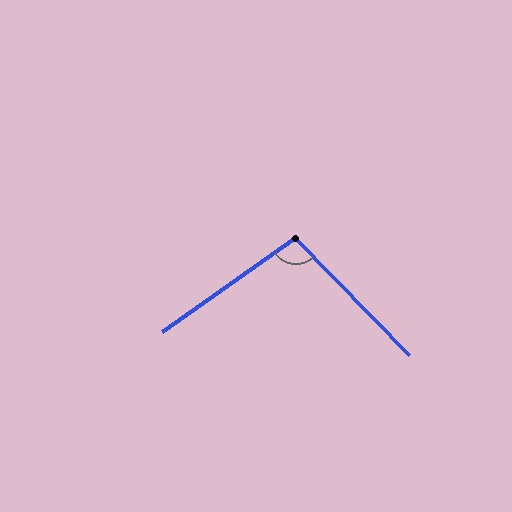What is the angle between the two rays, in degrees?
Approximately 99 degrees.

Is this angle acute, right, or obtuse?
It is obtuse.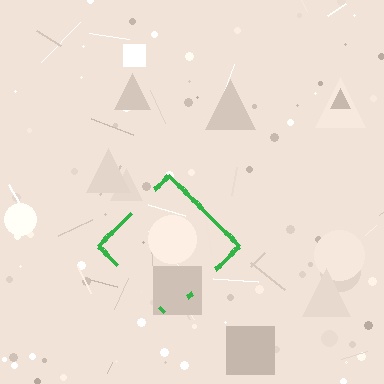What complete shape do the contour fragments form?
The contour fragments form a diamond.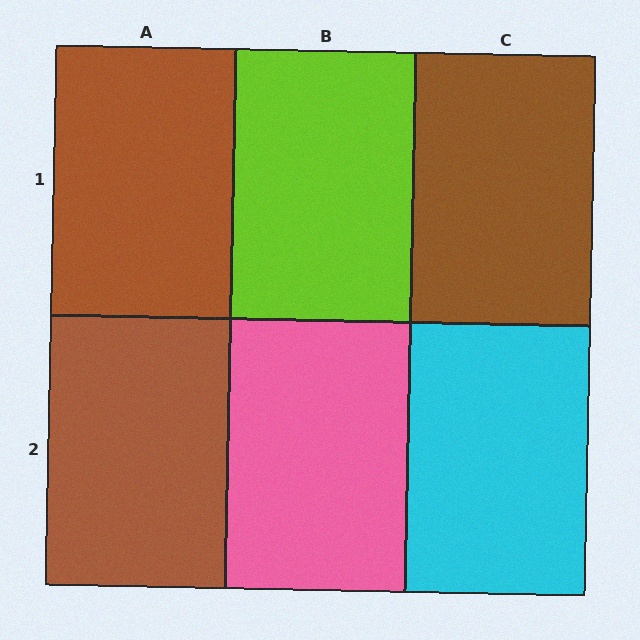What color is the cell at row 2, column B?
Pink.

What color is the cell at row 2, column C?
Cyan.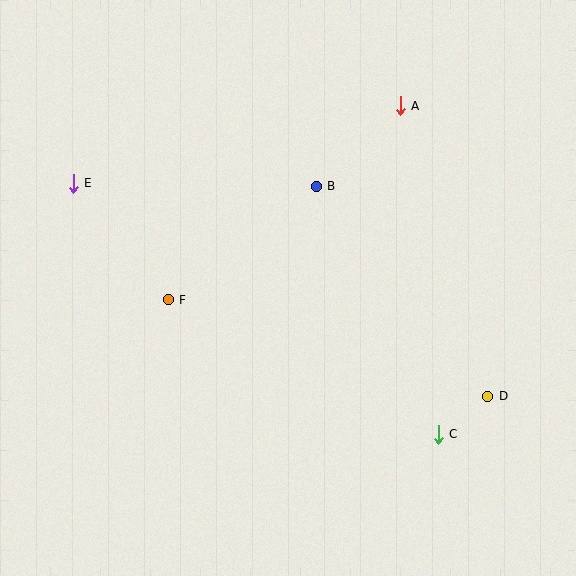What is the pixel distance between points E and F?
The distance between E and F is 150 pixels.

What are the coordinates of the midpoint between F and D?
The midpoint between F and D is at (328, 348).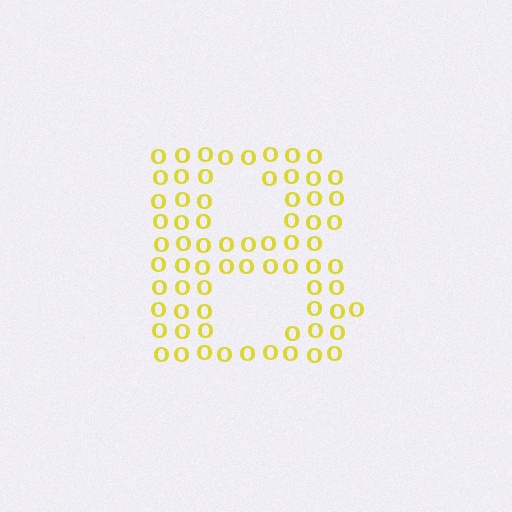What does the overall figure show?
The overall figure shows the letter B.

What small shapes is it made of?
It is made of small letter O's.